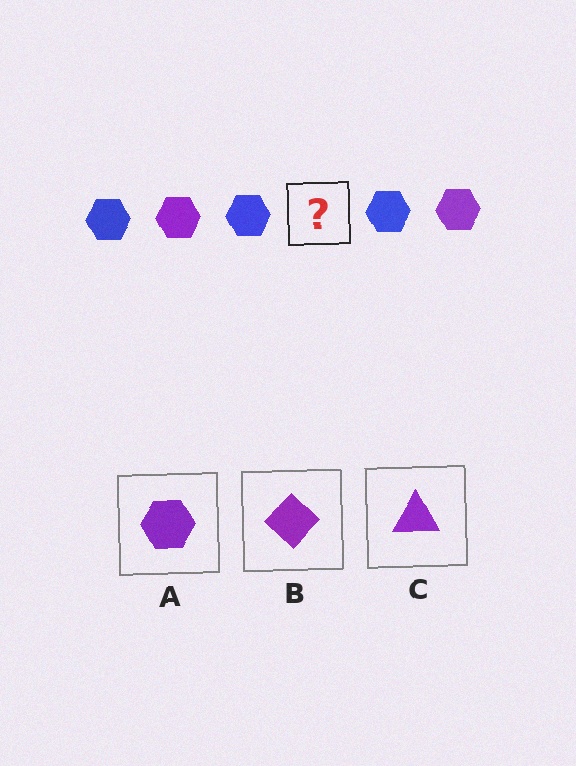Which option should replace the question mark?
Option A.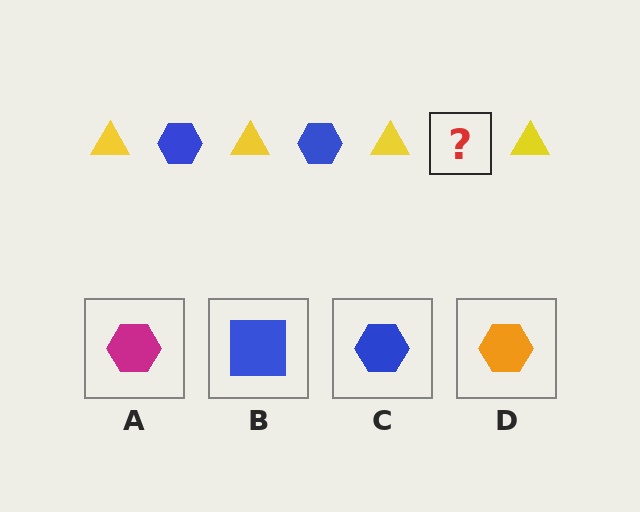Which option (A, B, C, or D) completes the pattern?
C.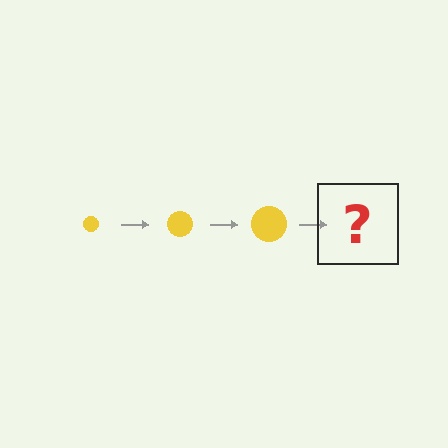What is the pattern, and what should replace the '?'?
The pattern is that the circle gets progressively larger each step. The '?' should be a yellow circle, larger than the previous one.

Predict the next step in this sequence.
The next step is a yellow circle, larger than the previous one.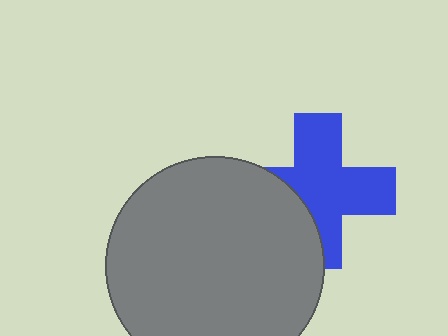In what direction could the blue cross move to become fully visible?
The blue cross could move right. That would shift it out from behind the gray circle entirely.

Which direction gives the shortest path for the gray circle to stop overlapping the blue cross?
Moving left gives the shortest separation.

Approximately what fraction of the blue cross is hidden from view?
Roughly 32% of the blue cross is hidden behind the gray circle.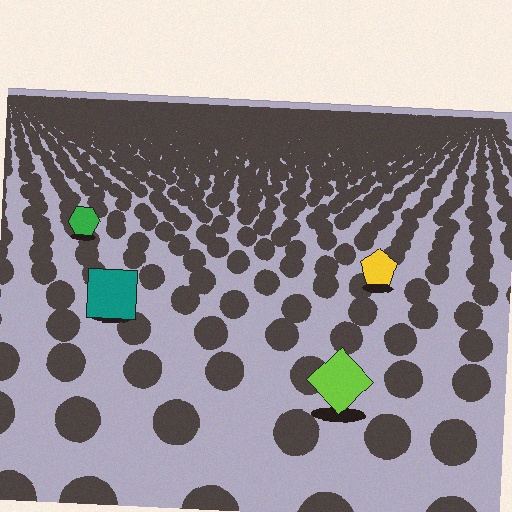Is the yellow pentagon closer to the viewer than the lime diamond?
No. The lime diamond is closer — you can tell from the texture gradient: the ground texture is coarser near it.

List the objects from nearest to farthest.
From nearest to farthest: the lime diamond, the teal square, the yellow pentagon, the green hexagon.